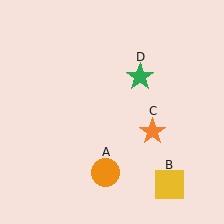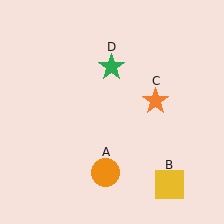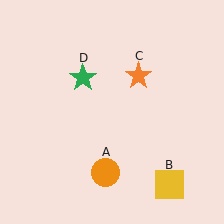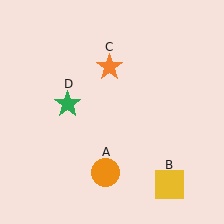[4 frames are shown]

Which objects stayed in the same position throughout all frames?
Orange circle (object A) and yellow square (object B) remained stationary.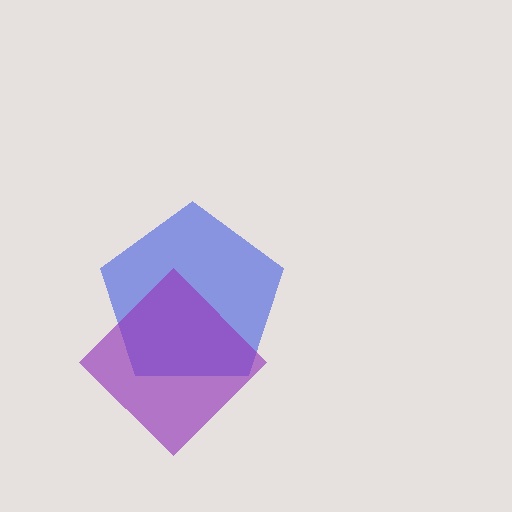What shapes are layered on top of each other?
The layered shapes are: a blue pentagon, a purple diamond.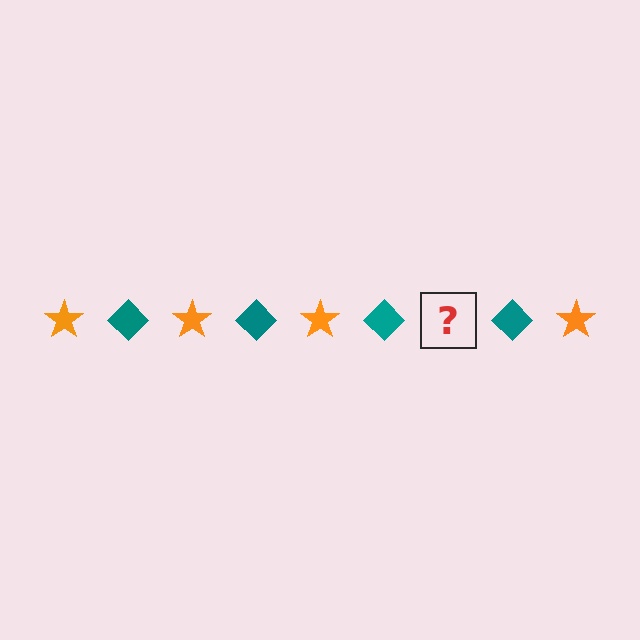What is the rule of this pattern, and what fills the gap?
The rule is that the pattern alternates between orange star and teal diamond. The gap should be filled with an orange star.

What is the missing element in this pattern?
The missing element is an orange star.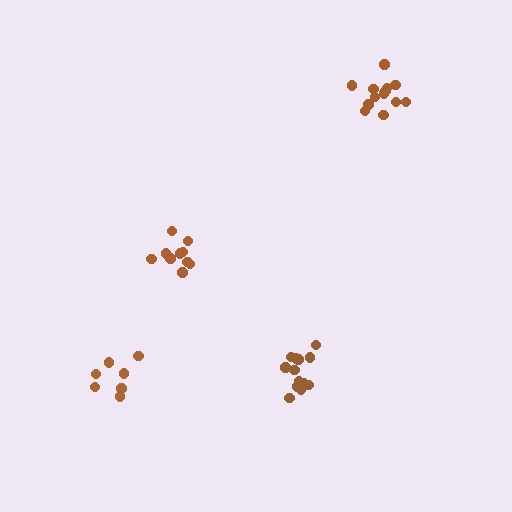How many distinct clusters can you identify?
There are 4 distinct clusters.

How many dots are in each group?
Group 1: 10 dots, Group 2: 13 dots, Group 3: 7 dots, Group 4: 13 dots (43 total).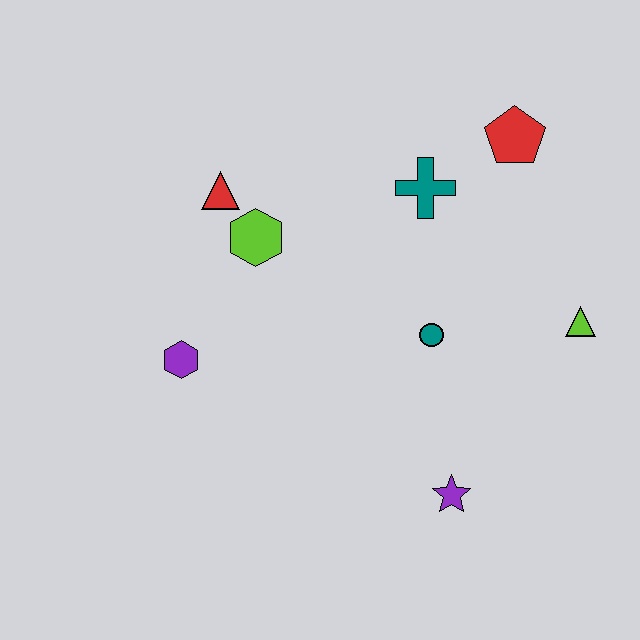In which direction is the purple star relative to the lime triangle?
The purple star is below the lime triangle.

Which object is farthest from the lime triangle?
The purple hexagon is farthest from the lime triangle.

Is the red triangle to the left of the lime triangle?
Yes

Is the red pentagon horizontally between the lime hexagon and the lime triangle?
Yes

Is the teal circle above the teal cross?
No